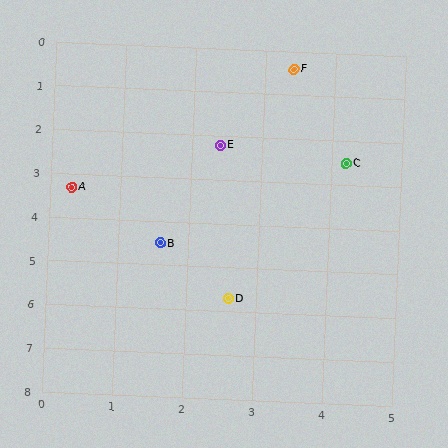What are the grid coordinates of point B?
Point B is at approximately (1.6, 4.5).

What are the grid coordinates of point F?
Point F is at approximately (3.4, 0.4).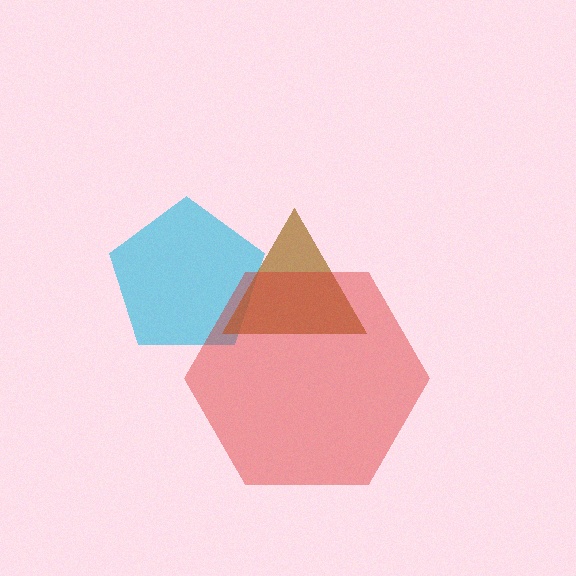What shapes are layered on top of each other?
The layered shapes are: a cyan pentagon, a brown triangle, a red hexagon.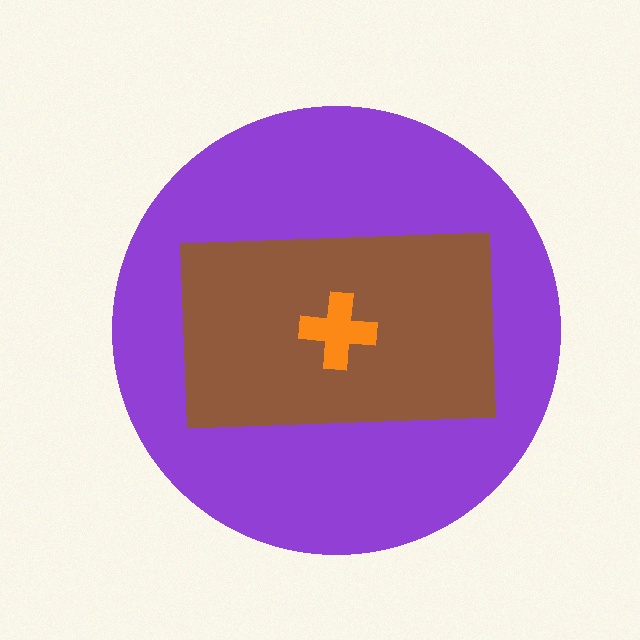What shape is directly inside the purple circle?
The brown rectangle.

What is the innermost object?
The orange cross.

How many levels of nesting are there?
3.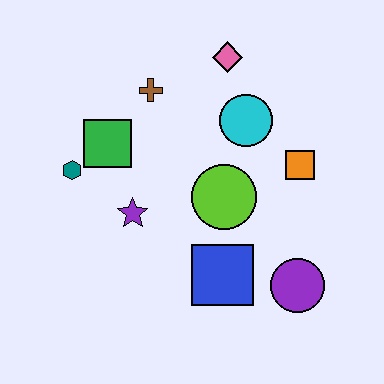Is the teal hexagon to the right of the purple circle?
No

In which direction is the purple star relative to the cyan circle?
The purple star is to the left of the cyan circle.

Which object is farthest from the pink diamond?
The purple circle is farthest from the pink diamond.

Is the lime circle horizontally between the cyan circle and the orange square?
No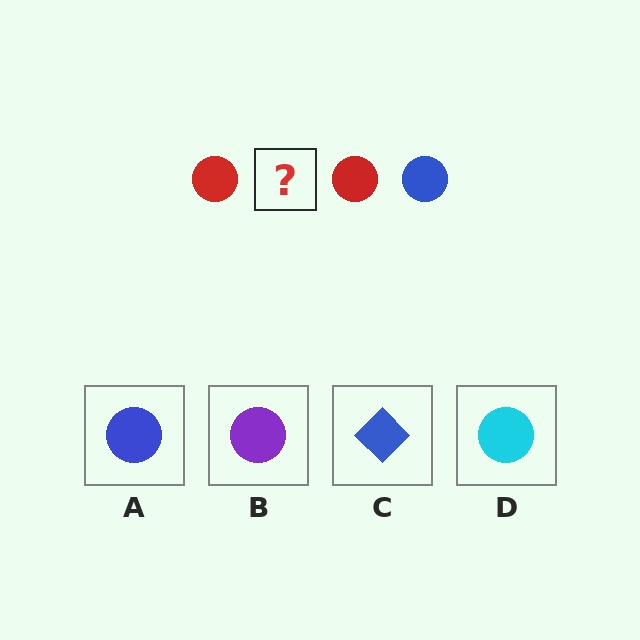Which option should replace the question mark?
Option A.